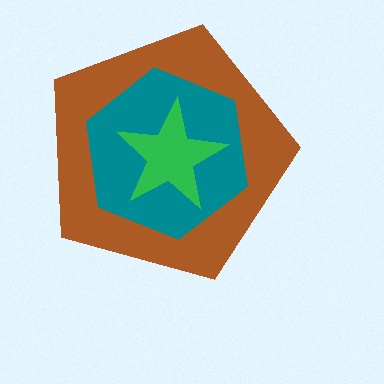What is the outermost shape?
The brown pentagon.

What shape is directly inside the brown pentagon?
The teal hexagon.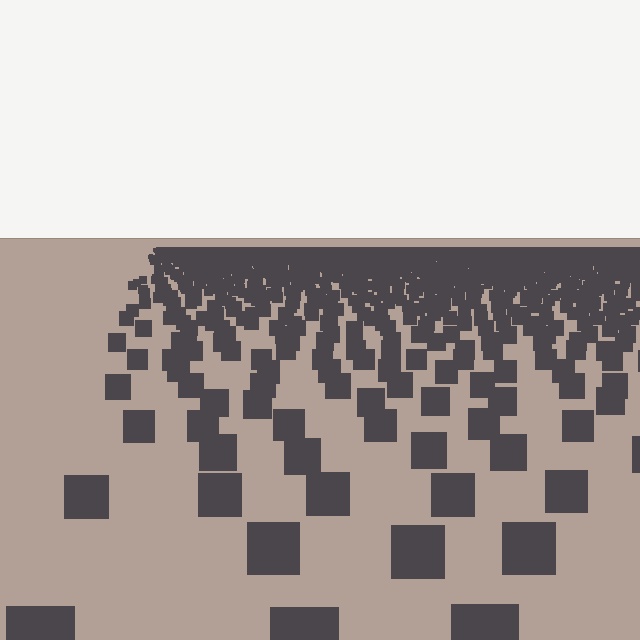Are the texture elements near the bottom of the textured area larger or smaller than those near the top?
Larger. Near the bottom, elements are closer to the viewer and appear at a bigger on-screen size.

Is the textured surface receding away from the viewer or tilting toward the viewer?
The surface is receding away from the viewer. Texture elements get smaller and denser toward the top.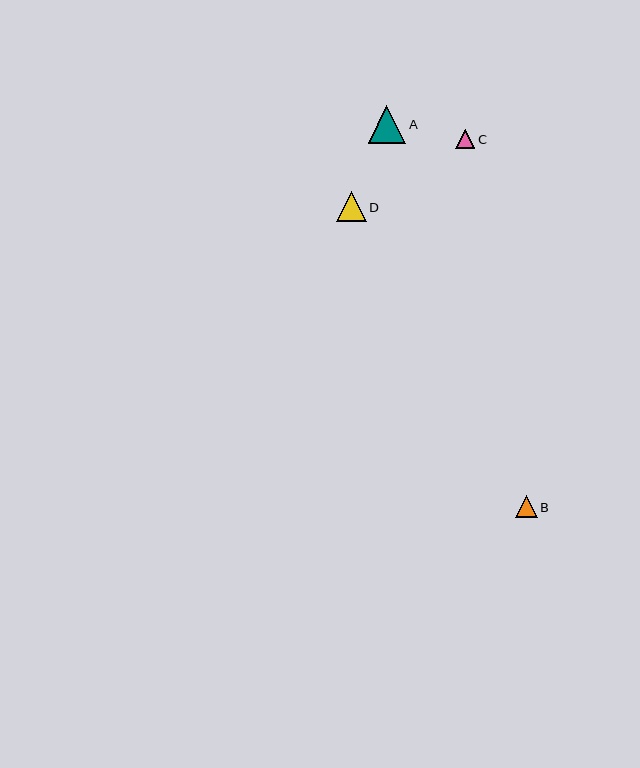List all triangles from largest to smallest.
From largest to smallest: A, D, B, C.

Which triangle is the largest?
Triangle A is the largest with a size of approximately 38 pixels.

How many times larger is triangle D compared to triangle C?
Triangle D is approximately 1.6 times the size of triangle C.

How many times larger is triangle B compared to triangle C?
Triangle B is approximately 1.1 times the size of triangle C.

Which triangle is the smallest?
Triangle C is the smallest with a size of approximately 19 pixels.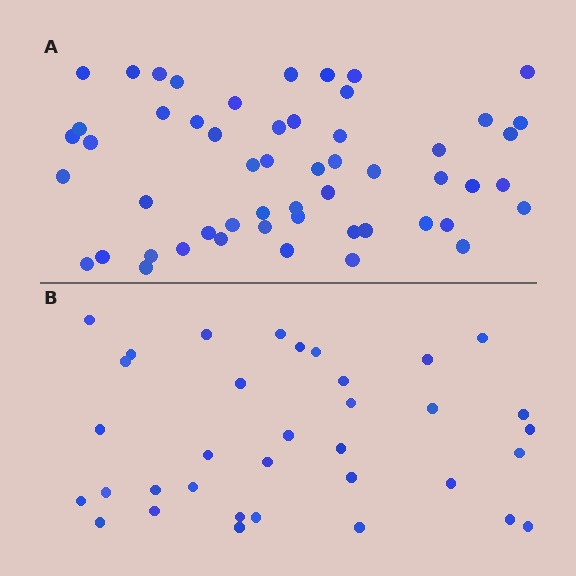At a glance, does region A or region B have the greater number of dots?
Region A (the top region) has more dots.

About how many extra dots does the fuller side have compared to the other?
Region A has approximately 20 more dots than region B.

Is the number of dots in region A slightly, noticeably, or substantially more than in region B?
Region A has substantially more. The ratio is roughly 1.5 to 1.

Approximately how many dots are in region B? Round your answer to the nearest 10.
About 40 dots. (The exact count is 35, which rounds to 40.)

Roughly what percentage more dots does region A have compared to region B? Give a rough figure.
About 55% more.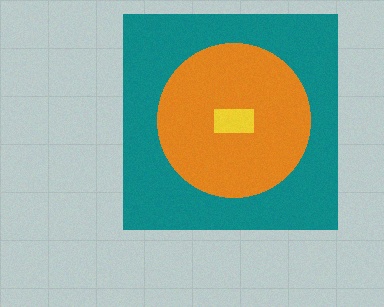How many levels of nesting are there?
3.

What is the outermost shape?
The teal square.